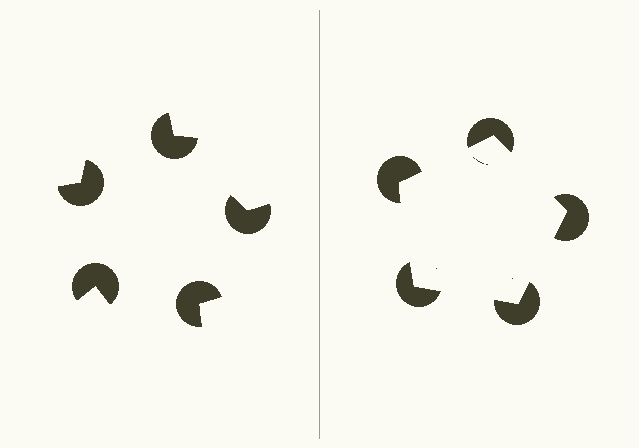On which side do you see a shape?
An illusory pentagon appears on the right side. On the left side the wedge cuts are rotated, so no coherent shape forms.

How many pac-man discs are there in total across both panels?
10 — 5 on each side.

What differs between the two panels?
The pac-man discs are positioned identically on both sides; only the wedge orientations differ. On the right they align to a pentagon; on the left they are misaligned.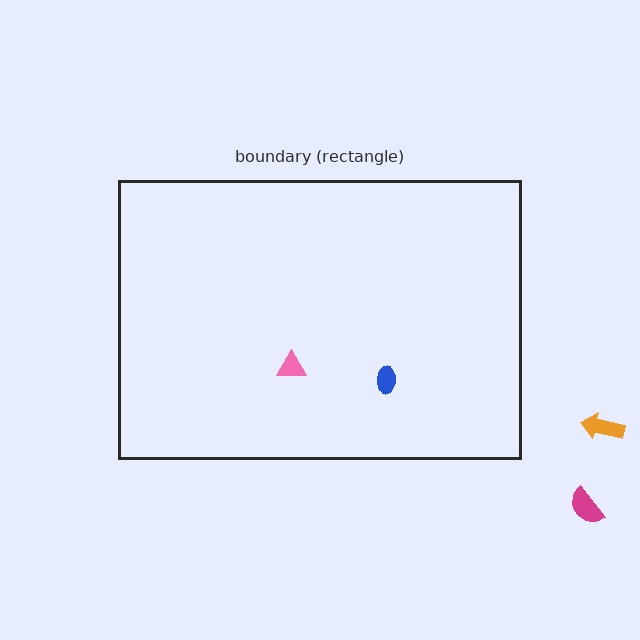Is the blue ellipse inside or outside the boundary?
Inside.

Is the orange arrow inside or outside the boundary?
Outside.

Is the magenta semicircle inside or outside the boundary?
Outside.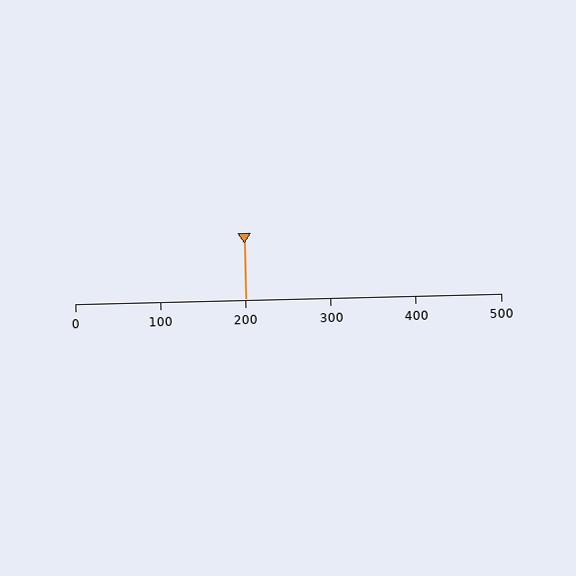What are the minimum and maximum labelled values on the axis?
The axis runs from 0 to 500.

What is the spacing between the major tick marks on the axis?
The major ticks are spaced 100 apart.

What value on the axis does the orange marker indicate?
The marker indicates approximately 200.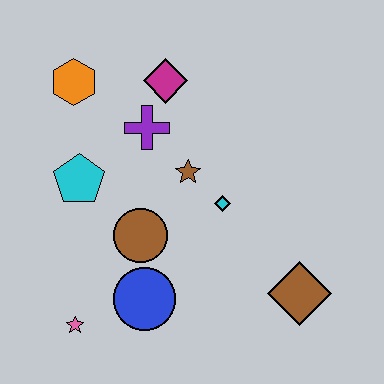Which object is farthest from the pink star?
The magenta diamond is farthest from the pink star.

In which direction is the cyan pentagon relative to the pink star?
The cyan pentagon is above the pink star.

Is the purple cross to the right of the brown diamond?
No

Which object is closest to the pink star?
The blue circle is closest to the pink star.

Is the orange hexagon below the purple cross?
No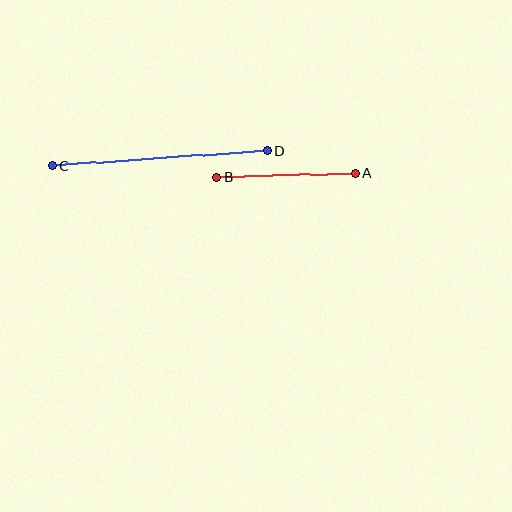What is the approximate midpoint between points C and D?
The midpoint is at approximately (160, 158) pixels.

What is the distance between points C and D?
The distance is approximately 216 pixels.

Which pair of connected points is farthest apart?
Points C and D are farthest apart.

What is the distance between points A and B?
The distance is approximately 139 pixels.